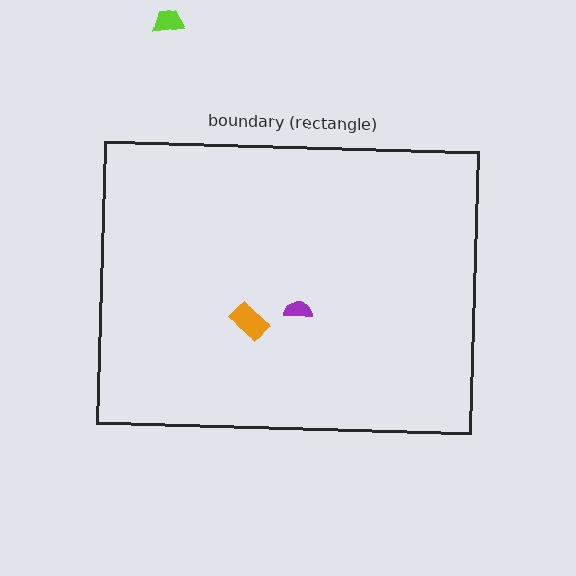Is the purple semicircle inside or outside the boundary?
Inside.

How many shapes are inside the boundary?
2 inside, 1 outside.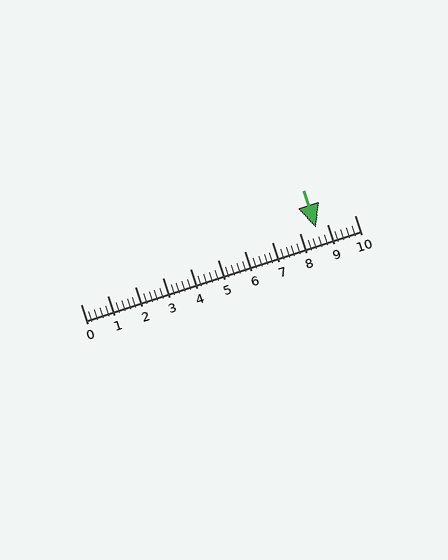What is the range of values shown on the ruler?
The ruler shows values from 0 to 10.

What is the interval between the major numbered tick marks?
The major tick marks are spaced 1 units apart.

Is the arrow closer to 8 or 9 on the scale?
The arrow is closer to 9.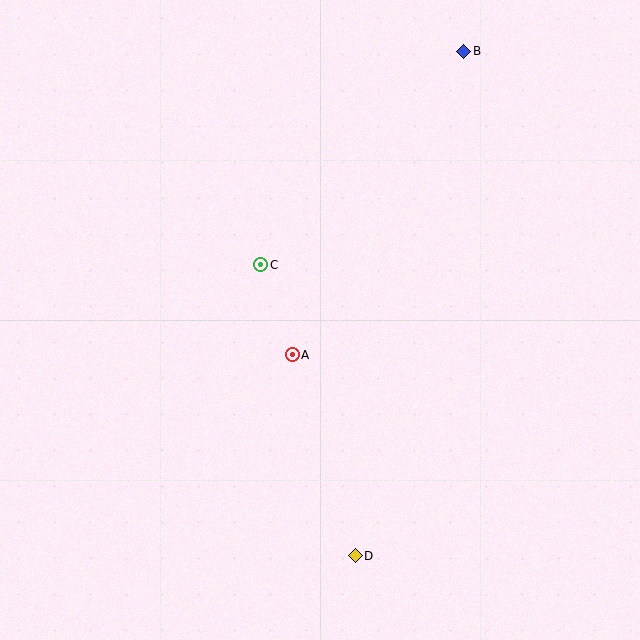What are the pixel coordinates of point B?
Point B is at (464, 51).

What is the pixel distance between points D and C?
The distance between D and C is 306 pixels.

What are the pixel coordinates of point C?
Point C is at (261, 265).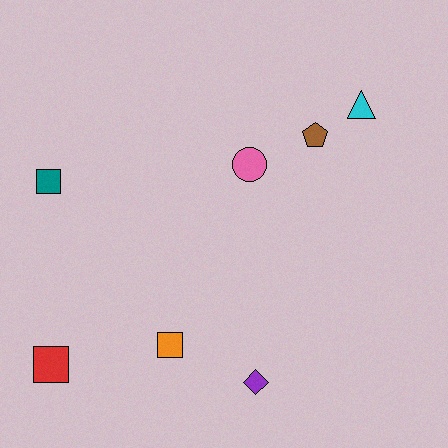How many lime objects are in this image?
There are no lime objects.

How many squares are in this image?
There are 3 squares.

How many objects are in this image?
There are 7 objects.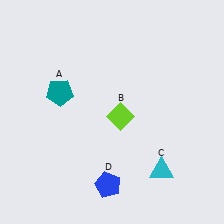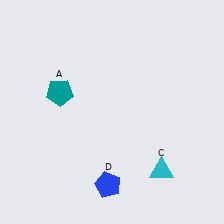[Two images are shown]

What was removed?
The lime diamond (B) was removed in Image 2.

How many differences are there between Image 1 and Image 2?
There is 1 difference between the two images.